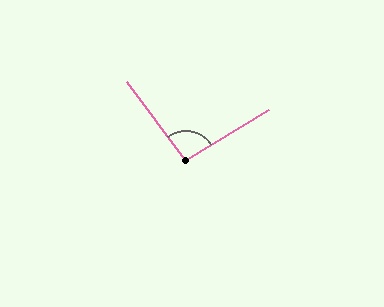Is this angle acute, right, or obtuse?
It is approximately a right angle.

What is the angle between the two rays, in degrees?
Approximately 95 degrees.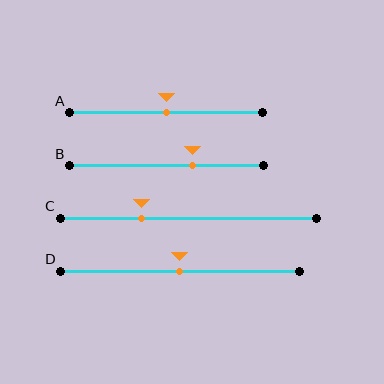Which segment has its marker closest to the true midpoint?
Segment A has its marker closest to the true midpoint.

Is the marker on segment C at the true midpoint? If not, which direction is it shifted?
No, the marker on segment C is shifted to the left by about 18% of the segment length.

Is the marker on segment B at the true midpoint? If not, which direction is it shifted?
No, the marker on segment B is shifted to the right by about 14% of the segment length.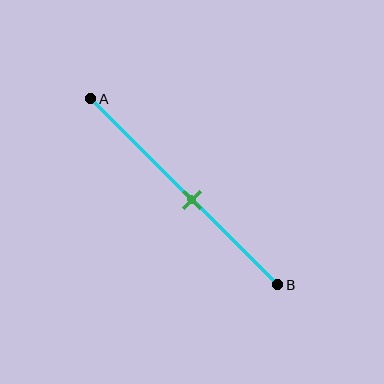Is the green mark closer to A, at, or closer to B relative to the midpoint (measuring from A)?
The green mark is closer to point B than the midpoint of segment AB.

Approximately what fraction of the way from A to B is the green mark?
The green mark is approximately 55% of the way from A to B.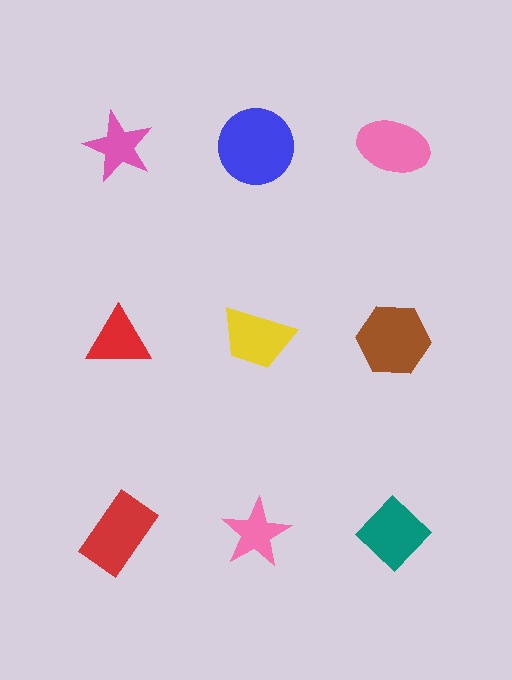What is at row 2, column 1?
A red triangle.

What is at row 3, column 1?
A red rectangle.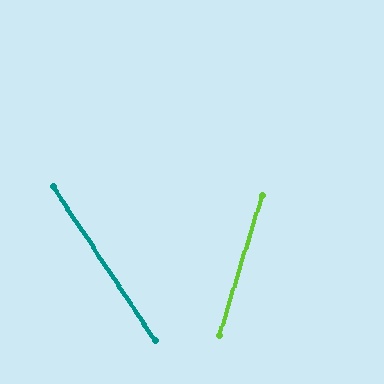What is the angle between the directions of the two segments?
Approximately 50 degrees.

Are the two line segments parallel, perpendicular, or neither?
Neither parallel nor perpendicular — they differ by about 50°.